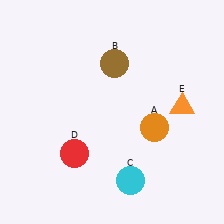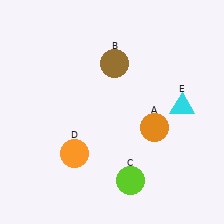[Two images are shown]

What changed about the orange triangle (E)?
In Image 1, E is orange. In Image 2, it changed to cyan.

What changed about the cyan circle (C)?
In Image 1, C is cyan. In Image 2, it changed to lime.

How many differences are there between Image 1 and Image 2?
There are 3 differences between the two images.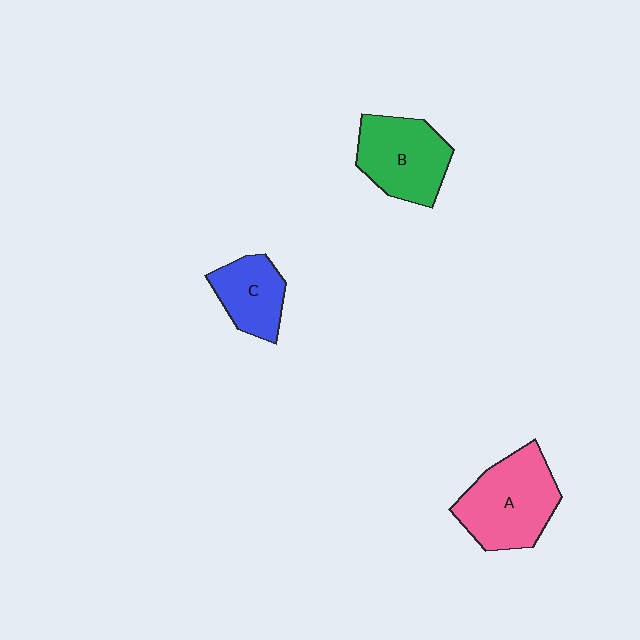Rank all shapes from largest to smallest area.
From largest to smallest: A (pink), B (green), C (blue).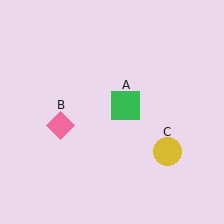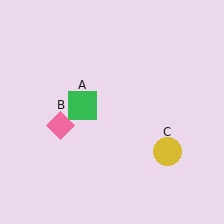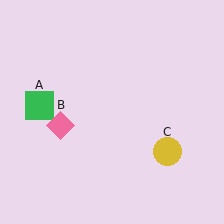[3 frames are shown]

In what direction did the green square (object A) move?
The green square (object A) moved left.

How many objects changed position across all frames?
1 object changed position: green square (object A).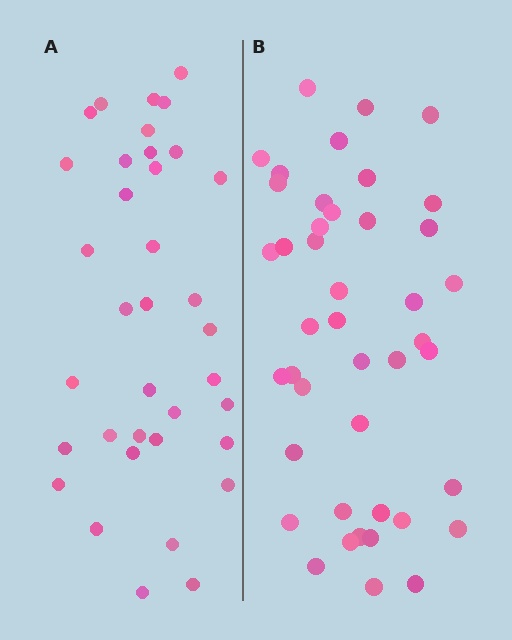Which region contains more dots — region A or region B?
Region B (the right region) has more dots.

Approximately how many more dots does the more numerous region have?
Region B has roughly 8 or so more dots than region A.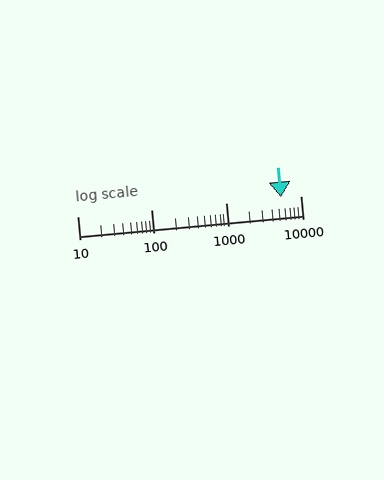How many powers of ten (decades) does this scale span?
The scale spans 3 decades, from 10 to 10000.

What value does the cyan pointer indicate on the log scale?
The pointer indicates approximately 5400.